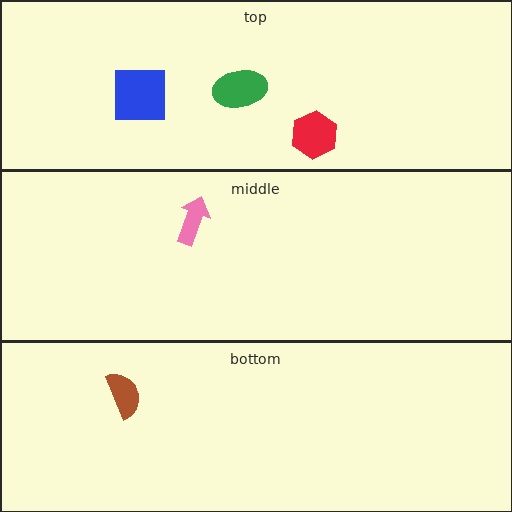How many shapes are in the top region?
3.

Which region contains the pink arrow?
The middle region.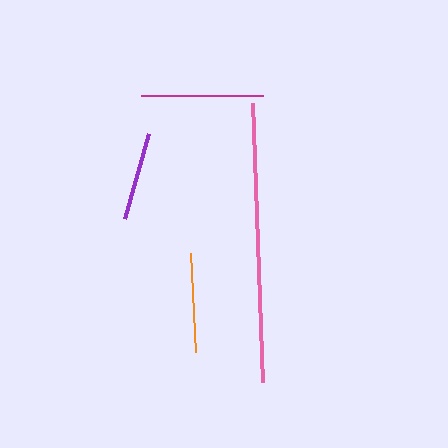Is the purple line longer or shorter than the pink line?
The pink line is longer than the purple line.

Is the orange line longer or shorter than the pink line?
The pink line is longer than the orange line.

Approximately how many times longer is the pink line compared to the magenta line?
The pink line is approximately 2.3 times the length of the magenta line.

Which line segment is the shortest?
The purple line is the shortest at approximately 89 pixels.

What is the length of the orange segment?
The orange segment is approximately 100 pixels long.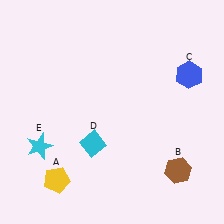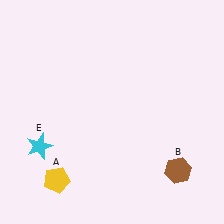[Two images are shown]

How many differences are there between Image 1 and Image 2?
There are 2 differences between the two images.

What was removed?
The blue hexagon (C), the cyan diamond (D) were removed in Image 2.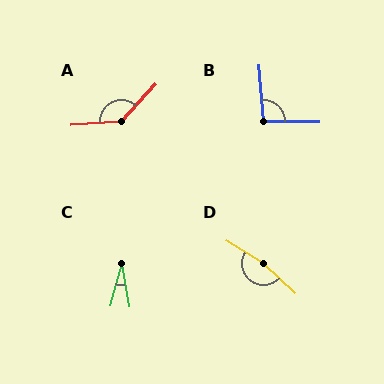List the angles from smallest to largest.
C (24°), B (95°), A (137°), D (168°).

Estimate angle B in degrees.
Approximately 95 degrees.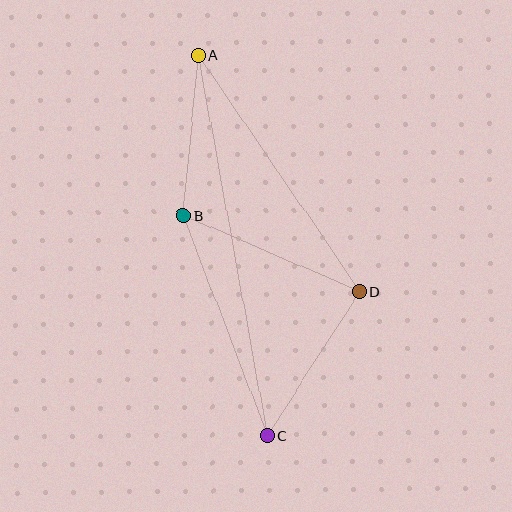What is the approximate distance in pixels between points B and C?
The distance between B and C is approximately 235 pixels.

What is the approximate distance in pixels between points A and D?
The distance between A and D is approximately 286 pixels.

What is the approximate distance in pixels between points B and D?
The distance between B and D is approximately 192 pixels.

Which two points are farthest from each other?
Points A and C are farthest from each other.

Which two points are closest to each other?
Points A and B are closest to each other.